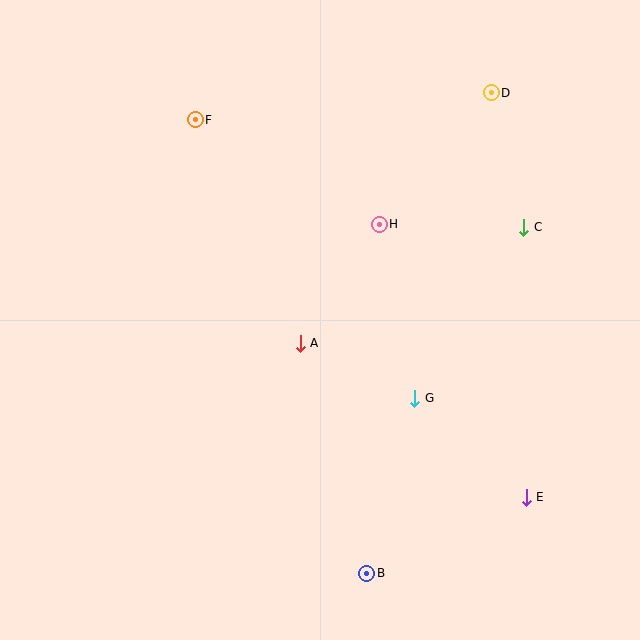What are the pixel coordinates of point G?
Point G is at (415, 398).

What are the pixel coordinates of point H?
Point H is at (379, 224).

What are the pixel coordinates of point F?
Point F is at (195, 120).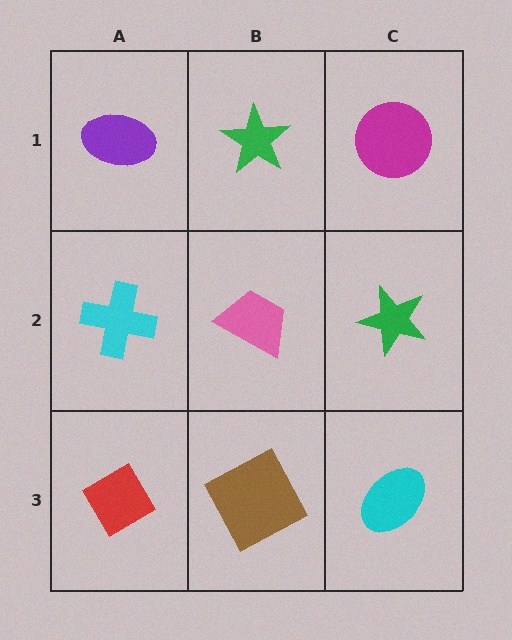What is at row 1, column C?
A magenta circle.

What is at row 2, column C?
A green star.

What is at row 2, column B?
A pink trapezoid.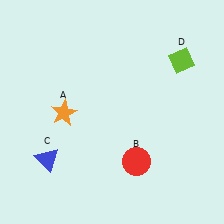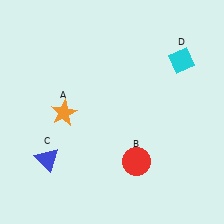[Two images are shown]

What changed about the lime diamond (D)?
In Image 1, D is lime. In Image 2, it changed to cyan.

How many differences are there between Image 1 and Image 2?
There is 1 difference between the two images.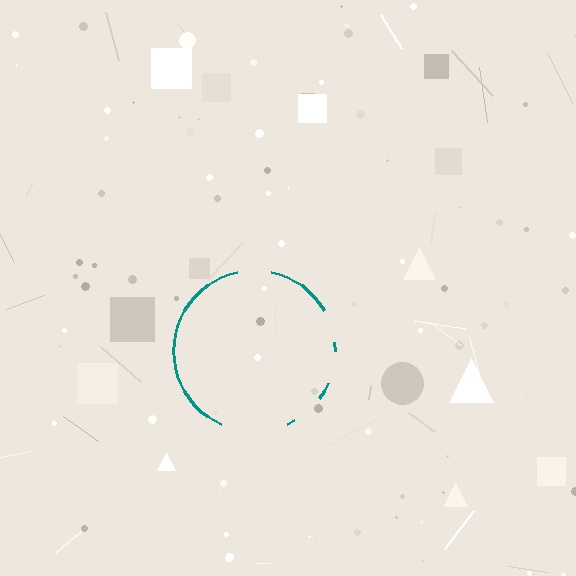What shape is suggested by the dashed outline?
The dashed outline suggests a circle.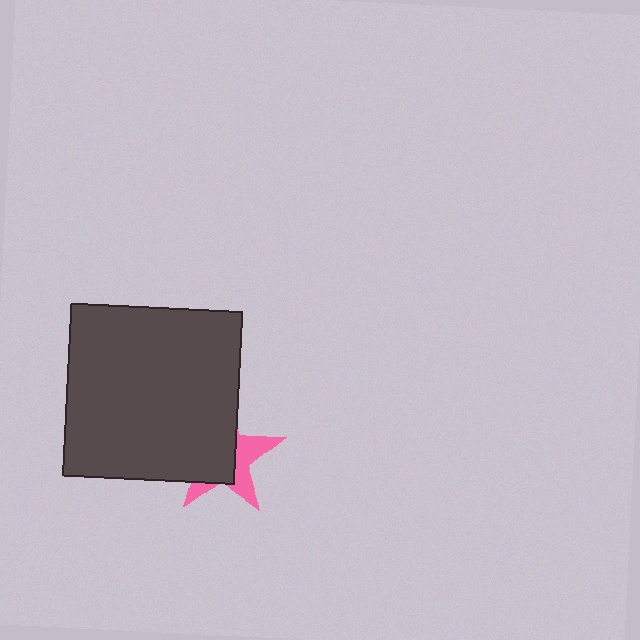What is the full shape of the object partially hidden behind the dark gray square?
The partially hidden object is a pink star.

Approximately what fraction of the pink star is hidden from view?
Roughly 63% of the pink star is hidden behind the dark gray square.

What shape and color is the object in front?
The object in front is a dark gray square.